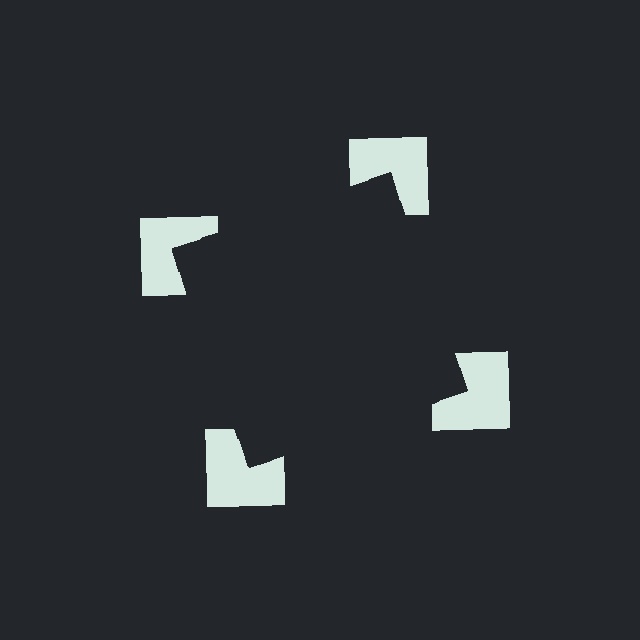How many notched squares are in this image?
There are 4 — one at each vertex of the illusory square.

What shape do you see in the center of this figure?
An illusory square — its edges are inferred from the aligned wedge cuts in the notched squares, not physically drawn.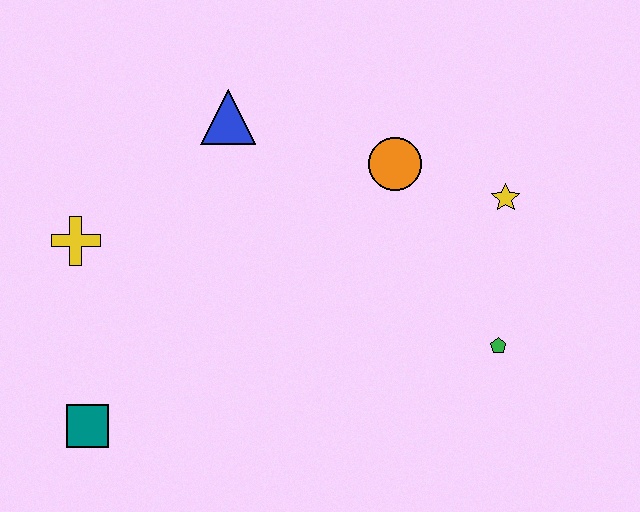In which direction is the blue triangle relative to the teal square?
The blue triangle is above the teal square.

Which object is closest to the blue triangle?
The orange circle is closest to the blue triangle.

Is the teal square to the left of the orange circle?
Yes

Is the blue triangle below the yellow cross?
No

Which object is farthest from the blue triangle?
The green pentagon is farthest from the blue triangle.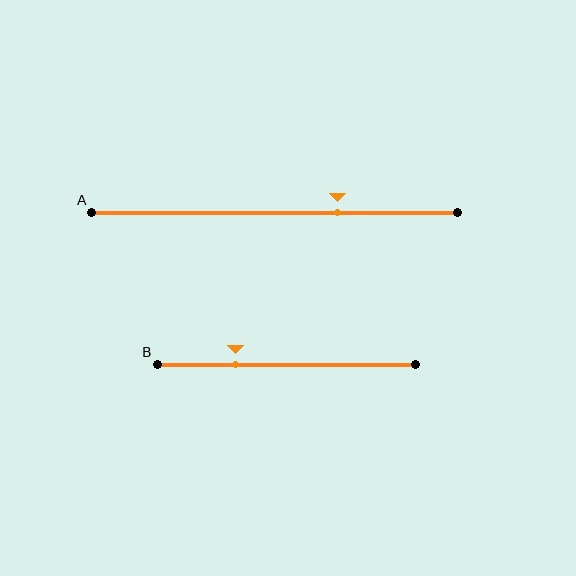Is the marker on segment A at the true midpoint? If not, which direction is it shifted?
No, the marker on segment A is shifted to the right by about 17% of the segment length.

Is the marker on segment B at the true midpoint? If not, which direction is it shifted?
No, the marker on segment B is shifted to the left by about 20% of the segment length.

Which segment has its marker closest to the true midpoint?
Segment A has its marker closest to the true midpoint.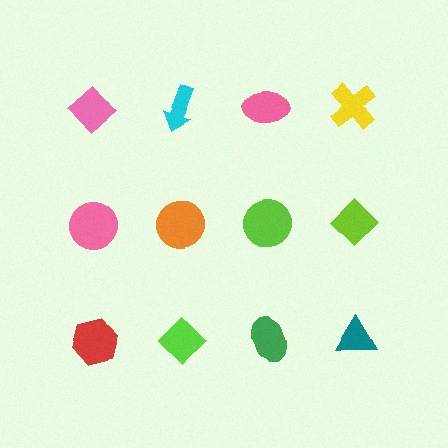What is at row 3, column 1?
A red hexagon.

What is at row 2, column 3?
A lime circle.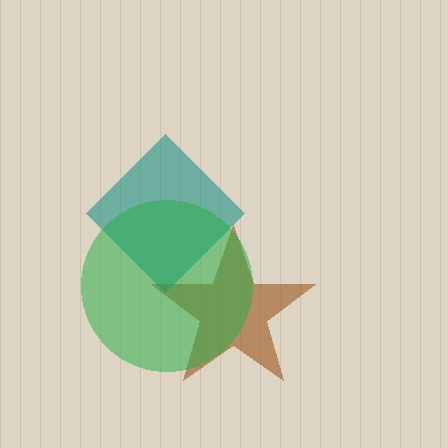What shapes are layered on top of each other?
The layered shapes are: a brown star, a teal diamond, a green circle.